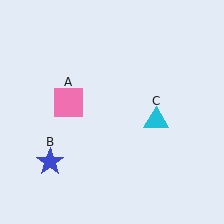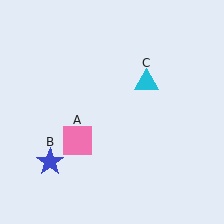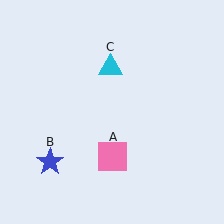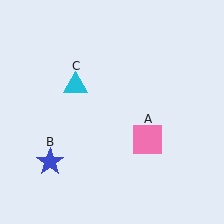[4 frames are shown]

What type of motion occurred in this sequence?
The pink square (object A), cyan triangle (object C) rotated counterclockwise around the center of the scene.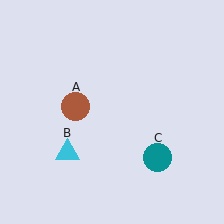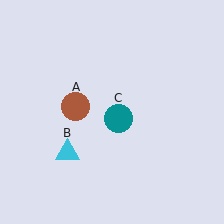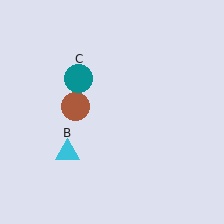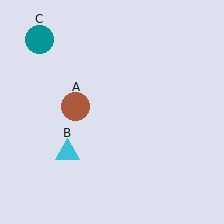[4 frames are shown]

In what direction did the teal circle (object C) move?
The teal circle (object C) moved up and to the left.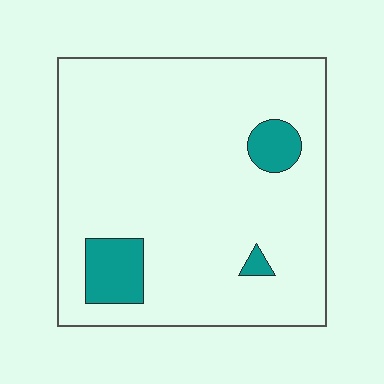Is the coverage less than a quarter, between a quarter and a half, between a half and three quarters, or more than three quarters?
Less than a quarter.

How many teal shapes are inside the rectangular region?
3.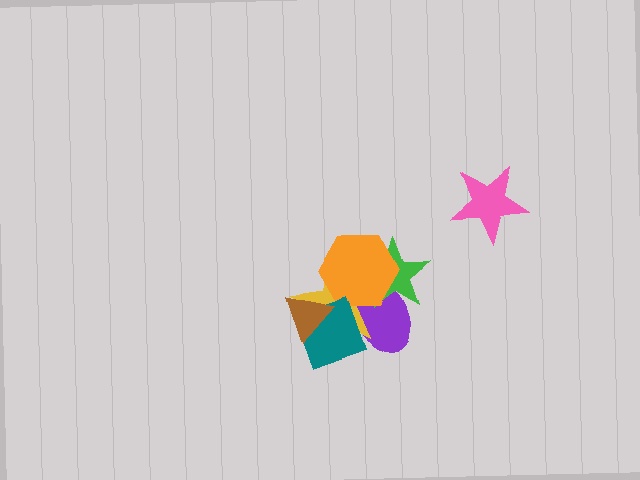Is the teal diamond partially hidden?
Yes, it is partially covered by another shape.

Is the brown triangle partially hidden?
No, no other shape covers it.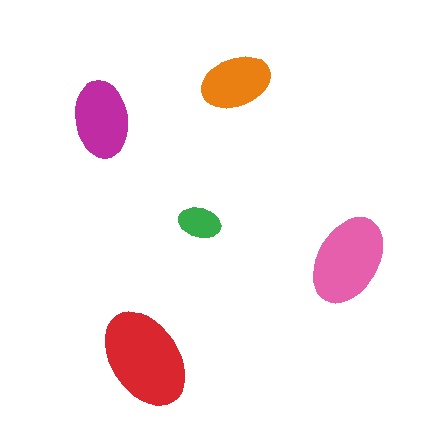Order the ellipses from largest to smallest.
the red one, the pink one, the magenta one, the orange one, the green one.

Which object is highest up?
The orange ellipse is topmost.